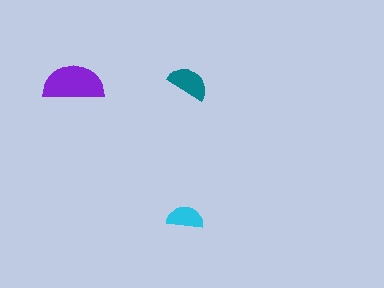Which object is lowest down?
The cyan semicircle is bottommost.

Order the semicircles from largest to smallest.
the purple one, the teal one, the cyan one.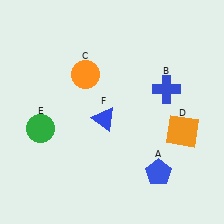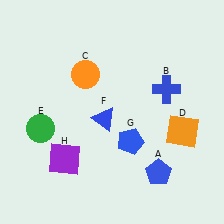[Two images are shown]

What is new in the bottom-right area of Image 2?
A blue pentagon (G) was added in the bottom-right area of Image 2.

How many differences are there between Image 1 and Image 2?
There are 2 differences between the two images.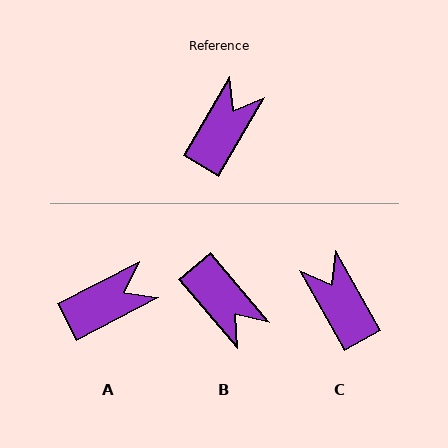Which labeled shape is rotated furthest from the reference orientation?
B, about 109 degrees away.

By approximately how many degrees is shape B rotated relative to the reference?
Approximately 109 degrees clockwise.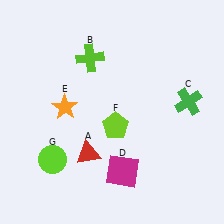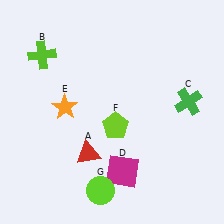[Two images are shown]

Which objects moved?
The objects that moved are: the lime cross (B), the lime circle (G).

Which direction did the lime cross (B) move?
The lime cross (B) moved left.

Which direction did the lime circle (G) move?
The lime circle (G) moved right.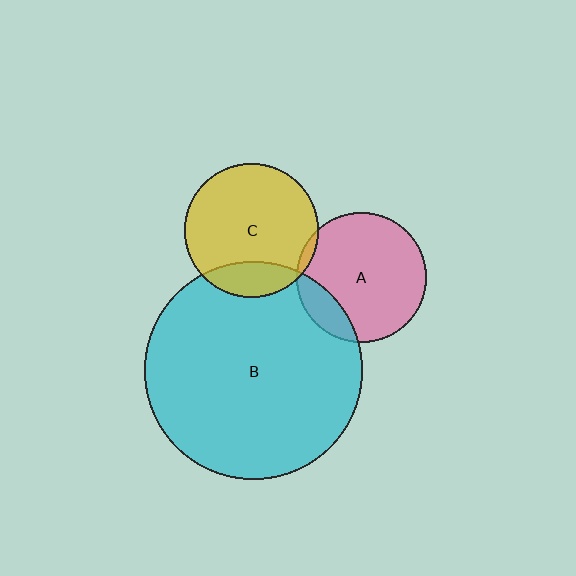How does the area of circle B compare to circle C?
Approximately 2.6 times.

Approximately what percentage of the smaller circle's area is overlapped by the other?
Approximately 15%.